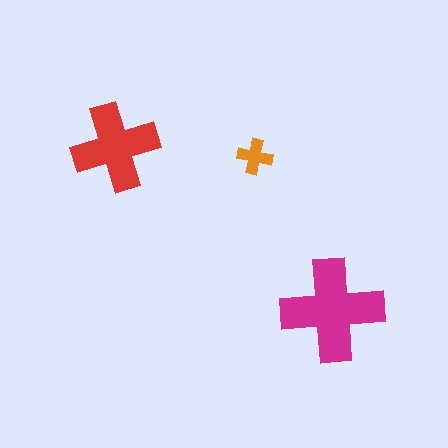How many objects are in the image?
There are 3 objects in the image.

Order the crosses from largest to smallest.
the magenta one, the red one, the orange one.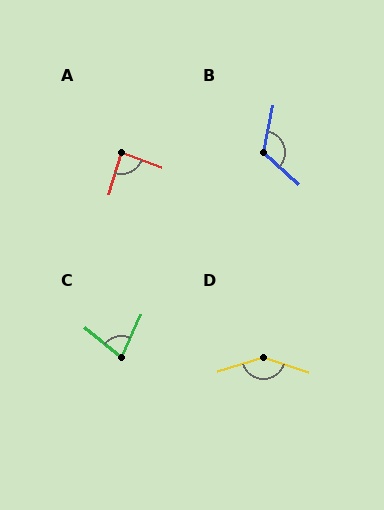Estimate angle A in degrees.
Approximately 88 degrees.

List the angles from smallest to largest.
C (75°), A (88°), B (121°), D (144°).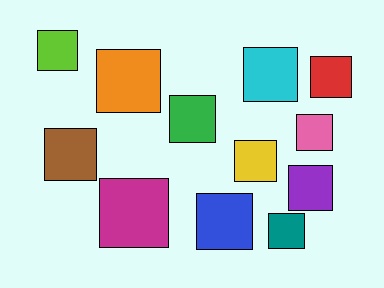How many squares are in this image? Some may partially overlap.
There are 12 squares.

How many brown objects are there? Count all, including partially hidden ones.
There is 1 brown object.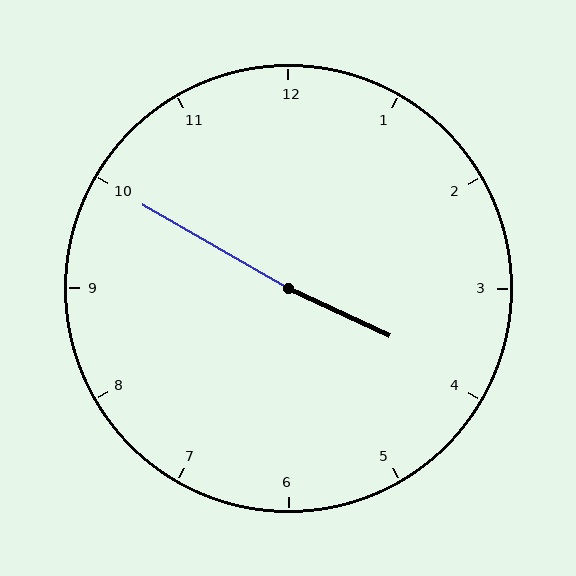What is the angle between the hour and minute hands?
Approximately 175 degrees.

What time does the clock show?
3:50.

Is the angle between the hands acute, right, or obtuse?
It is obtuse.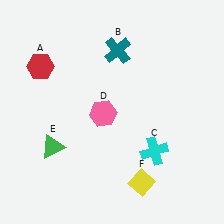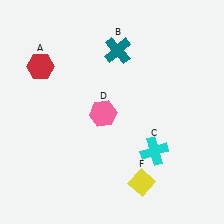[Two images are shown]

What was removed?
The green triangle (E) was removed in Image 2.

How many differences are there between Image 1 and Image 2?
There is 1 difference between the two images.